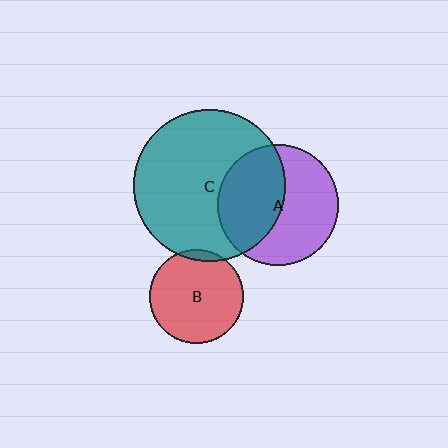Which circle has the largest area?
Circle C (teal).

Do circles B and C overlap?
Yes.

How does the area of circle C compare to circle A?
Approximately 1.6 times.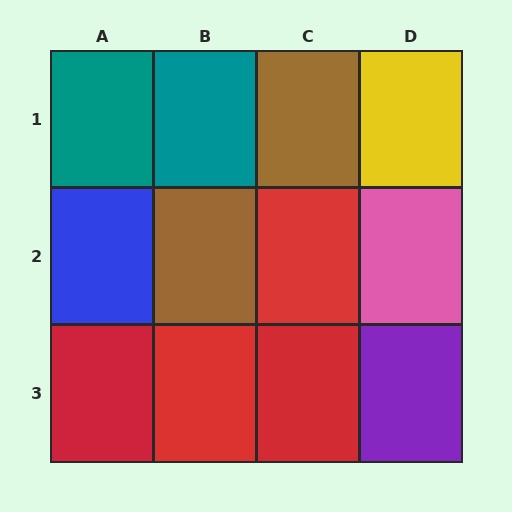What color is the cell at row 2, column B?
Brown.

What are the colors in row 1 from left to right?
Teal, teal, brown, yellow.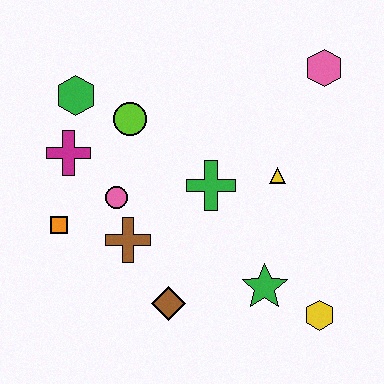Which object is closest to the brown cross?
The pink circle is closest to the brown cross.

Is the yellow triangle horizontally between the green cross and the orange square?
No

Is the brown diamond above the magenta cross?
No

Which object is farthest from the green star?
The green hexagon is farthest from the green star.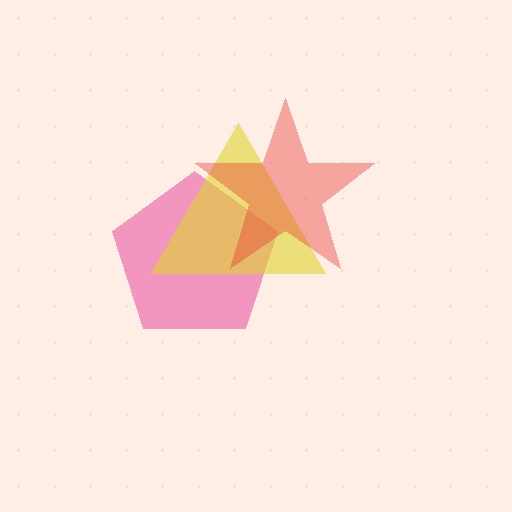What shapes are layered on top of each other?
The layered shapes are: a pink pentagon, a yellow triangle, a red star.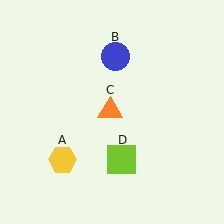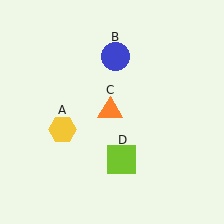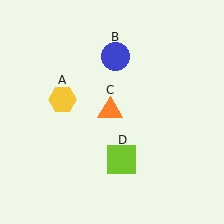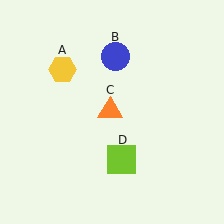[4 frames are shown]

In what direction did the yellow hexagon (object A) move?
The yellow hexagon (object A) moved up.